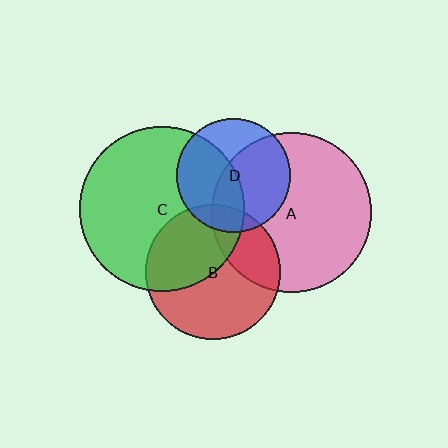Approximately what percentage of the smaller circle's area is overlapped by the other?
Approximately 55%.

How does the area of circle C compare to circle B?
Approximately 1.5 times.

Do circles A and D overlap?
Yes.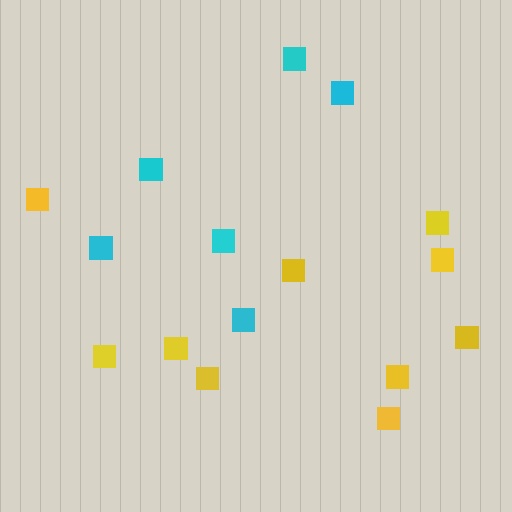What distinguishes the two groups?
There are 2 groups: one group of yellow squares (10) and one group of cyan squares (6).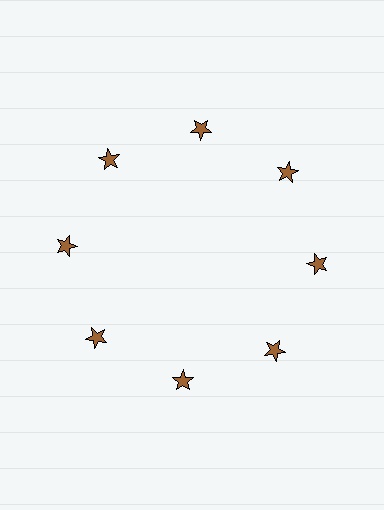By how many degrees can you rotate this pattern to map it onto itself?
The pattern maps onto itself every 45 degrees of rotation.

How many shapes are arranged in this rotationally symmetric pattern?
There are 8 shapes, arranged in 8 groups of 1.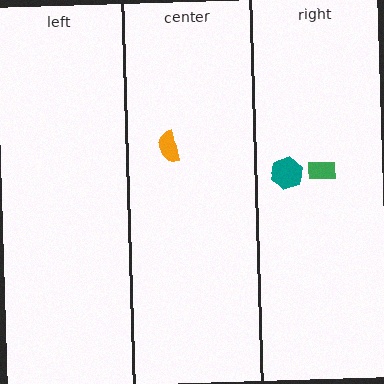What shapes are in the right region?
The green rectangle, the teal hexagon.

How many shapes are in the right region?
2.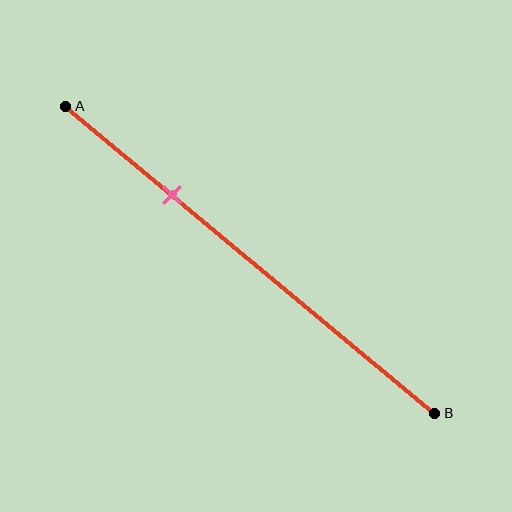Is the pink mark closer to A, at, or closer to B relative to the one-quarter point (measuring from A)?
The pink mark is closer to point B than the one-quarter point of segment AB.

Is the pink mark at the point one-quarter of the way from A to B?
No, the mark is at about 30% from A, not at the 25% one-quarter point.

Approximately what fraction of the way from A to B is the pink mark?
The pink mark is approximately 30% of the way from A to B.